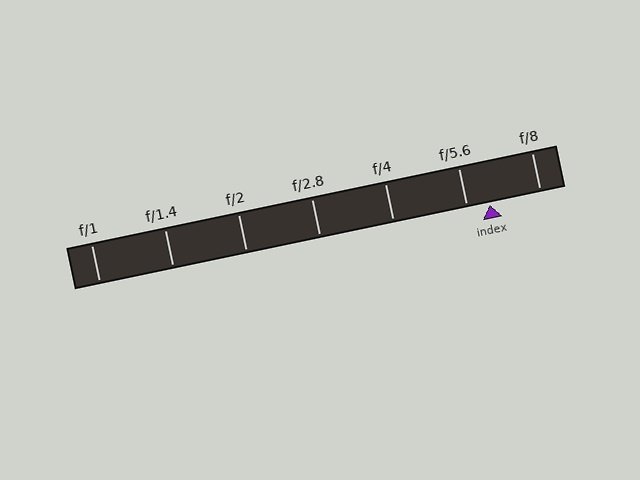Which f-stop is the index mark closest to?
The index mark is closest to f/5.6.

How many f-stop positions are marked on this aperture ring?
There are 7 f-stop positions marked.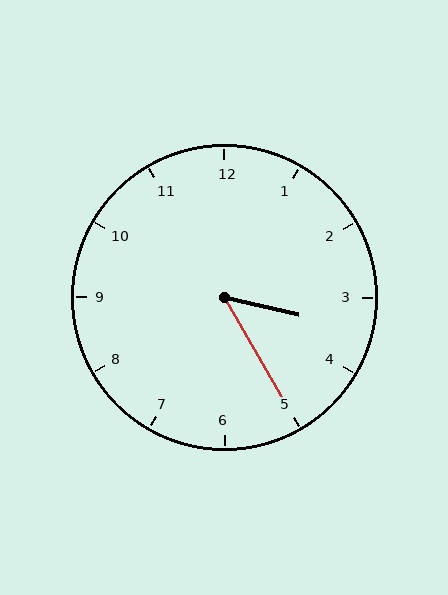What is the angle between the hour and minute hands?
Approximately 48 degrees.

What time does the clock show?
3:25.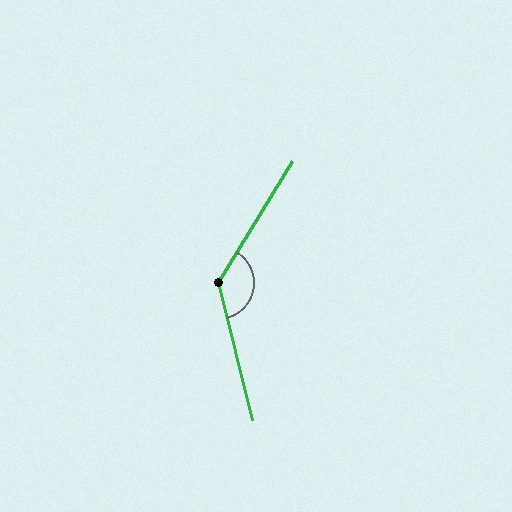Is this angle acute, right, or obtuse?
It is obtuse.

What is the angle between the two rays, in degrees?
Approximately 135 degrees.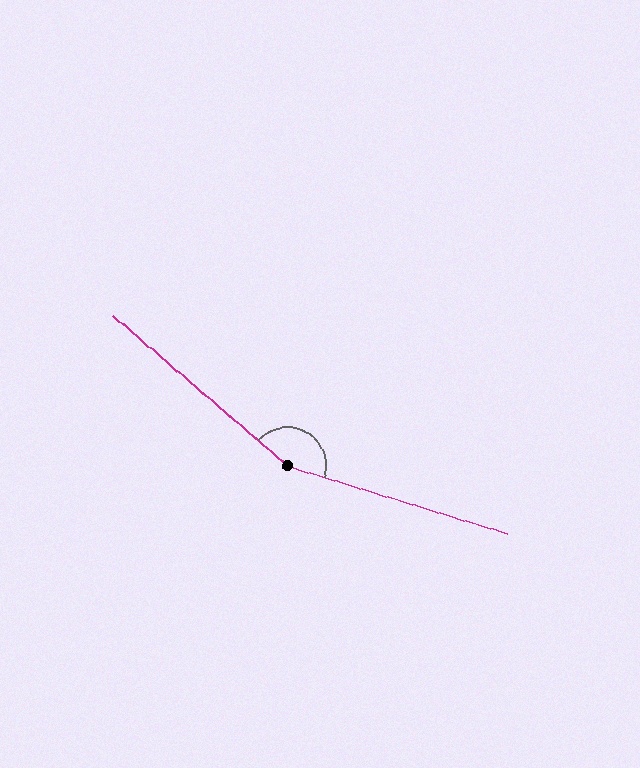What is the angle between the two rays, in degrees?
Approximately 156 degrees.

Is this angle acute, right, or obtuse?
It is obtuse.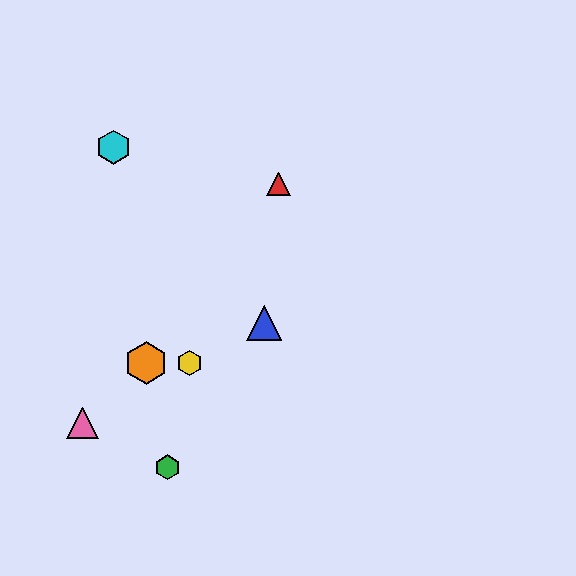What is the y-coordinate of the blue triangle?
The blue triangle is at y≈323.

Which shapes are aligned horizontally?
The yellow hexagon, the purple hexagon, the orange hexagon are aligned horizontally.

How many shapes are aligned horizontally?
3 shapes (the yellow hexagon, the purple hexagon, the orange hexagon) are aligned horizontally.